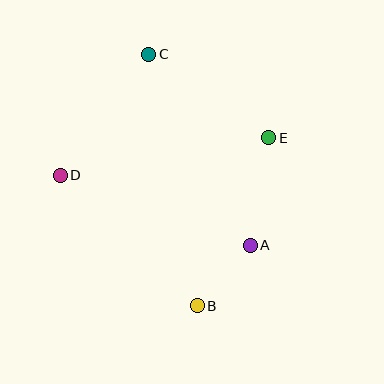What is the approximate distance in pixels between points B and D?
The distance between B and D is approximately 189 pixels.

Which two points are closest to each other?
Points A and B are closest to each other.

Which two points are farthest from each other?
Points B and C are farthest from each other.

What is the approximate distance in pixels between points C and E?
The distance between C and E is approximately 146 pixels.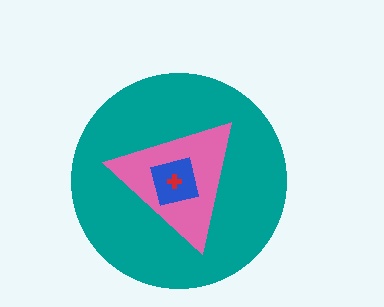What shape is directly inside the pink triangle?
The blue square.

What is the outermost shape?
The teal circle.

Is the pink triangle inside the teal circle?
Yes.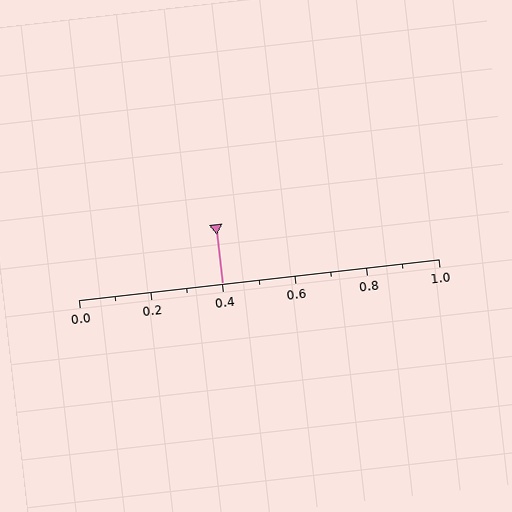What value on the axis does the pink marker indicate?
The marker indicates approximately 0.4.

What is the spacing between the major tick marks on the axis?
The major ticks are spaced 0.2 apart.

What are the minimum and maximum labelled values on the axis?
The axis runs from 0.0 to 1.0.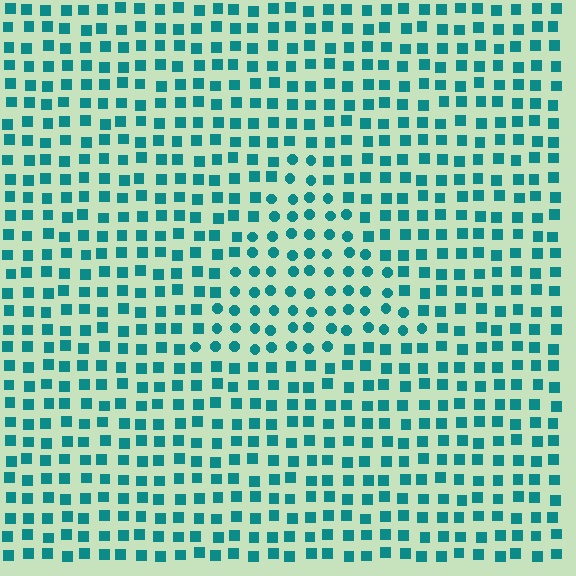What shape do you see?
I see a triangle.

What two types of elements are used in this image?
The image uses circles inside the triangle region and squares outside it.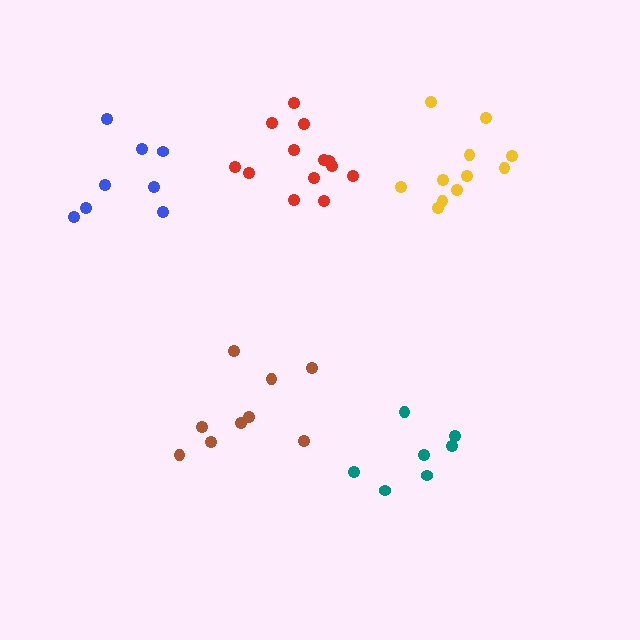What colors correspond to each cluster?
The clusters are colored: red, brown, teal, blue, yellow.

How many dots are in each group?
Group 1: 13 dots, Group 2: 9 dots, Group 3: 7 dots, Group 4: 9 dots, Group 5: 11 dots (49 total).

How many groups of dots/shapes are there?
There are 5 groups.